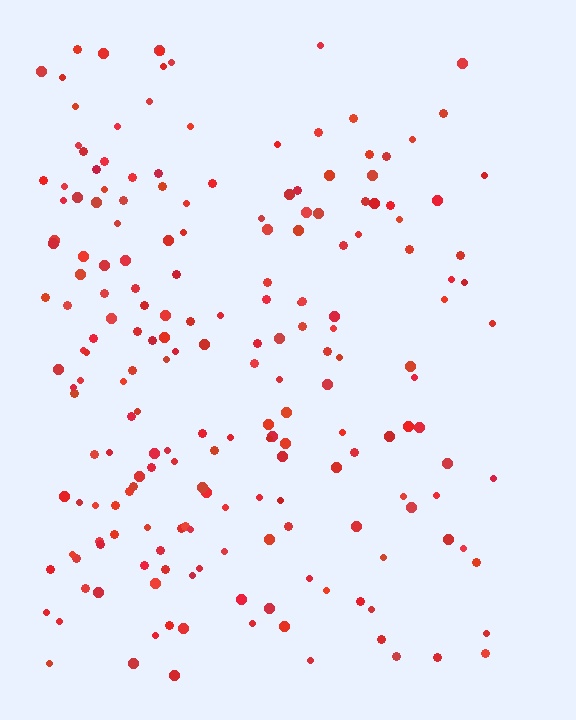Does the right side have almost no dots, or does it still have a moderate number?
Still a moderate number, just noticeably fewer than the left.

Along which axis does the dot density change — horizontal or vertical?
Horizontal.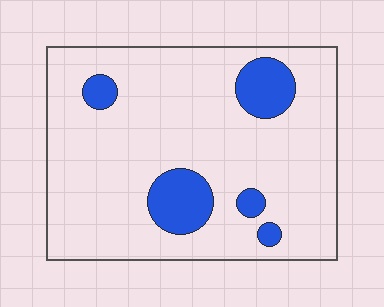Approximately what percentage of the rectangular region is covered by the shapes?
Approximately 15%.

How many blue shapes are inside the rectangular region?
5.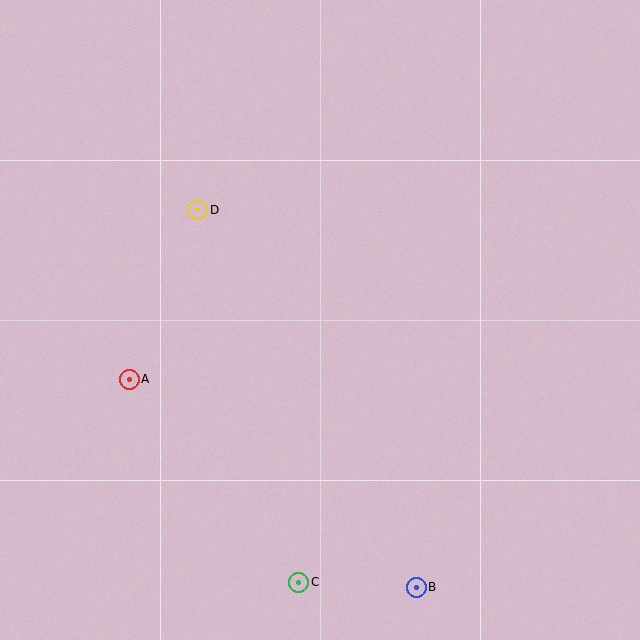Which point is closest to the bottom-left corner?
Point A is closest to the bottom-left corner.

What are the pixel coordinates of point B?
Point B is at (416, 587).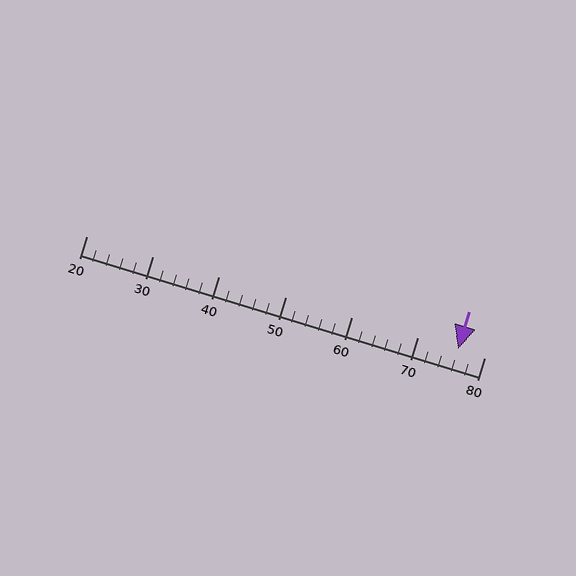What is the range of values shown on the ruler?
The ruler shows values from 20 to 80.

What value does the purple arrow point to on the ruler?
The purple arrow points to approximately 76.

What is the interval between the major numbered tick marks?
The major tick marks are spaced 10 units apart.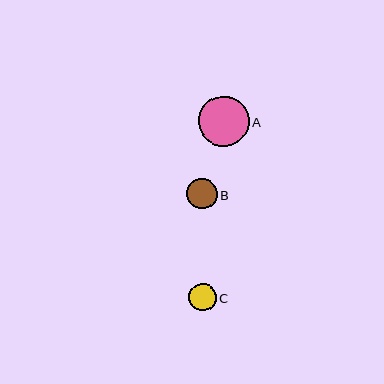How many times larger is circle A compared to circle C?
Circle A is approximately 1.8 times the size of circle C.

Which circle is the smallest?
Circle C is the smallest with a size of approximately 28 pixels.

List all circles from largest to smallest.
From largest to smallest: A, B, C.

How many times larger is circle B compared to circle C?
Circle B is approximately 1.1 times the size of circle C.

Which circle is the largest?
Circle A is the largest with a size of approximately 50 pixels.